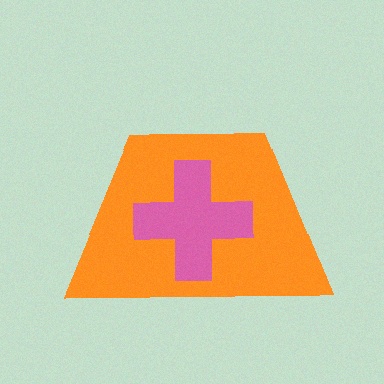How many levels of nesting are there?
2.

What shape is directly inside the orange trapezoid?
The pink cross.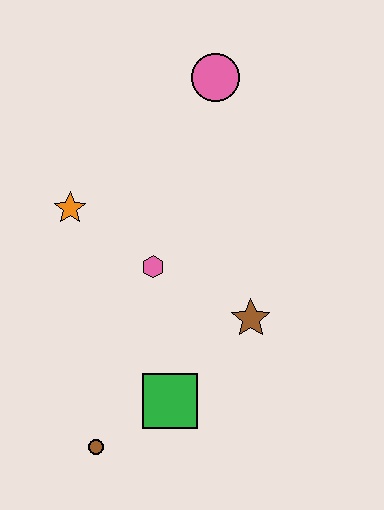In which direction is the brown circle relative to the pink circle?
The brown circle is below the pink circle.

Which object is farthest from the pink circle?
The brown circle is farthest from the pink circle.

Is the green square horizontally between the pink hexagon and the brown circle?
No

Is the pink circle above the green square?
Yes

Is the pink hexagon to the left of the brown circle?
No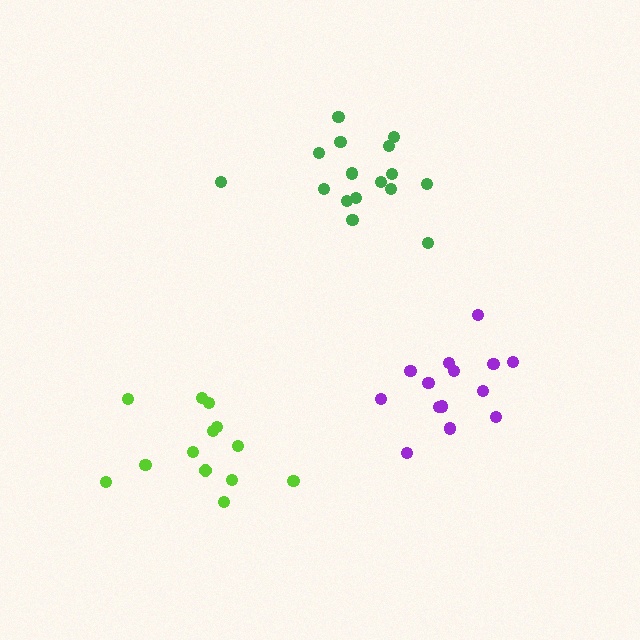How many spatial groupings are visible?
There are 3 spatial groupings.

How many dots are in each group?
Group 1: 16 dots, Group 2: 13 dots, Group 3: 14 dots (43 total).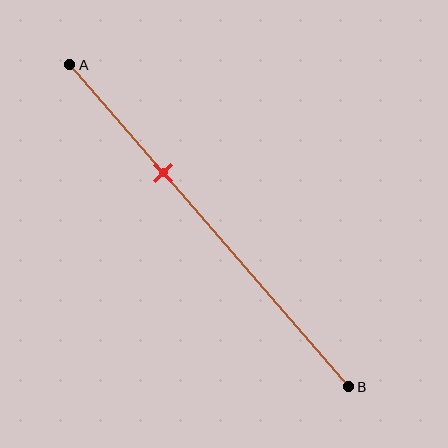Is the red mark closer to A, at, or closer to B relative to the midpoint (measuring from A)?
The red mark is closer to point A than the midpoint of segment AB.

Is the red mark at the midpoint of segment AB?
No, the mark is at about 35% from A, not at the 50% midpoint.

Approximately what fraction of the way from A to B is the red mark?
The red mark is approximately 35% of the way from A to B.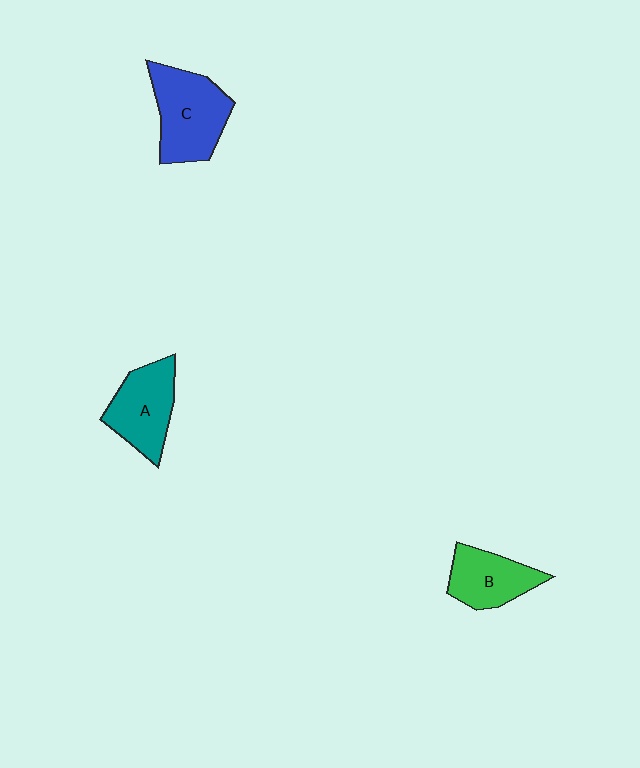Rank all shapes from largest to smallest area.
From largest to smallest: C (blue), A (teal), B (green).